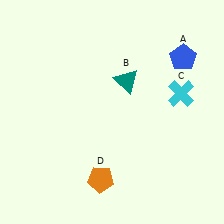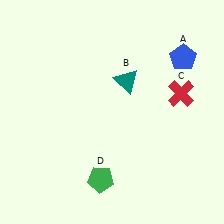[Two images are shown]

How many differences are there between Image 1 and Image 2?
There are 2 differences between the two images.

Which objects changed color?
C changed from cyan to red. D changed from orange to green.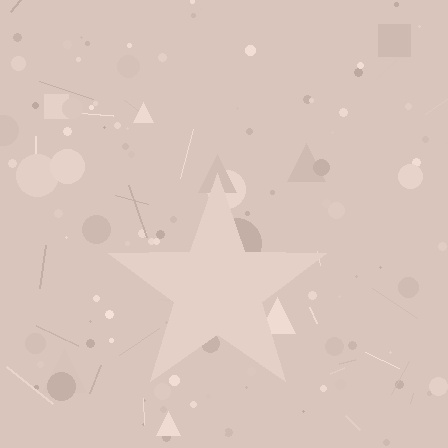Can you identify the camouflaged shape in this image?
The camouflaged shape is a star.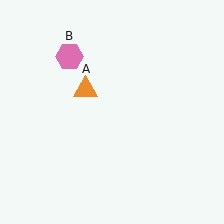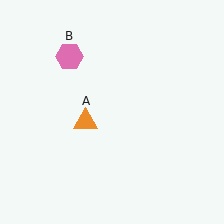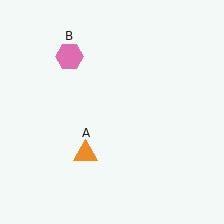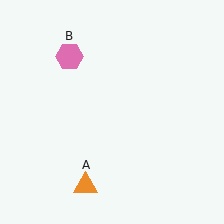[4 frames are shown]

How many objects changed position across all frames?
1 object changed position: orange triangle (object A).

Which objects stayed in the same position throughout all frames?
Pink hexagon (object B) remained stationary.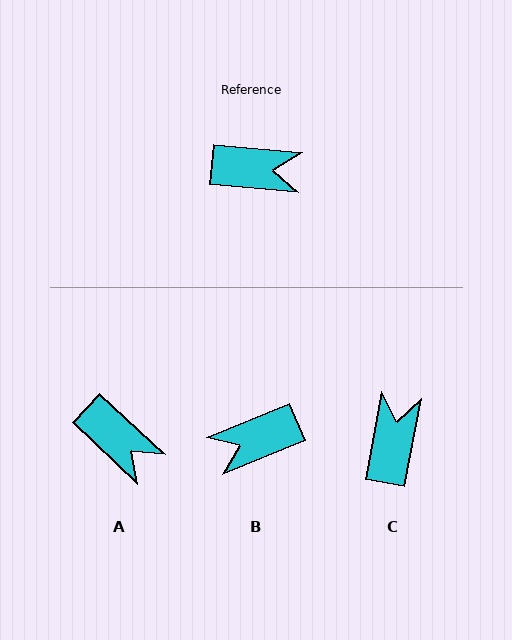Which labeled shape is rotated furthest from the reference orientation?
B, about 153 degrees away.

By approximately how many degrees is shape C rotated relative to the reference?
Approximately 85 degrees counter-clockwise.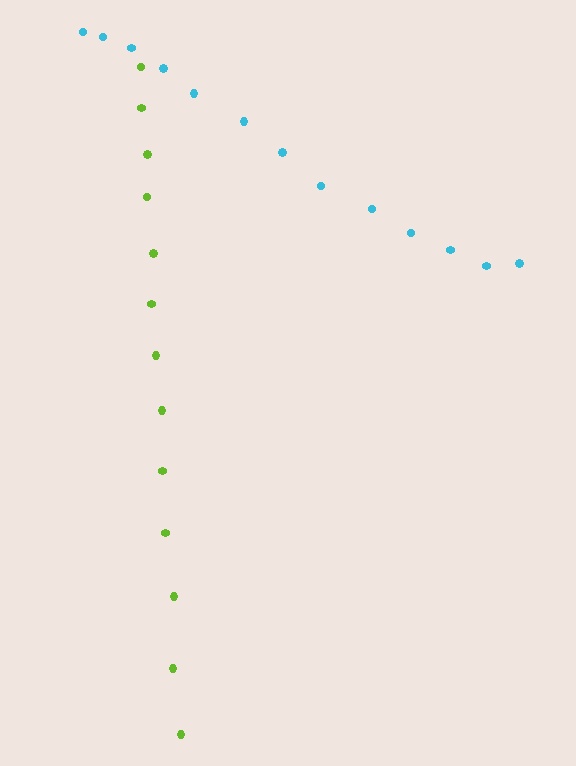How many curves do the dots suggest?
There are 2 distinct paths.